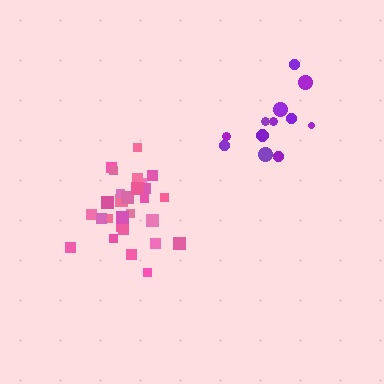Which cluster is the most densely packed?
Pink.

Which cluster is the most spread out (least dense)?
Purple.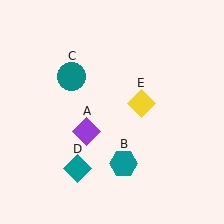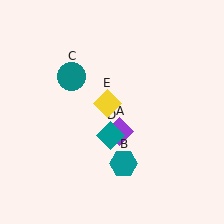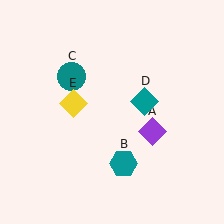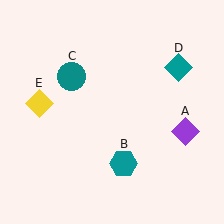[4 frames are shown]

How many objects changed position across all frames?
3 objects changed position: purple diamond (object A), teal diamond (object D), yellow diamond (object E).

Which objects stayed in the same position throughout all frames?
Teal hexagon (object B) and teal circle (object C) remained stationary.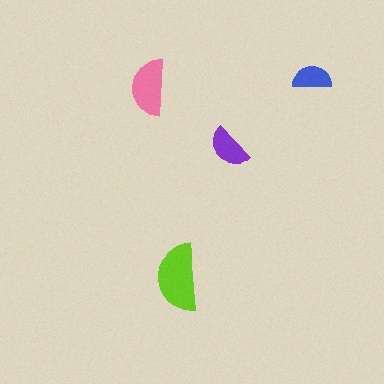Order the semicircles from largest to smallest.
the lime one, the pink one, the purple one, the blue one.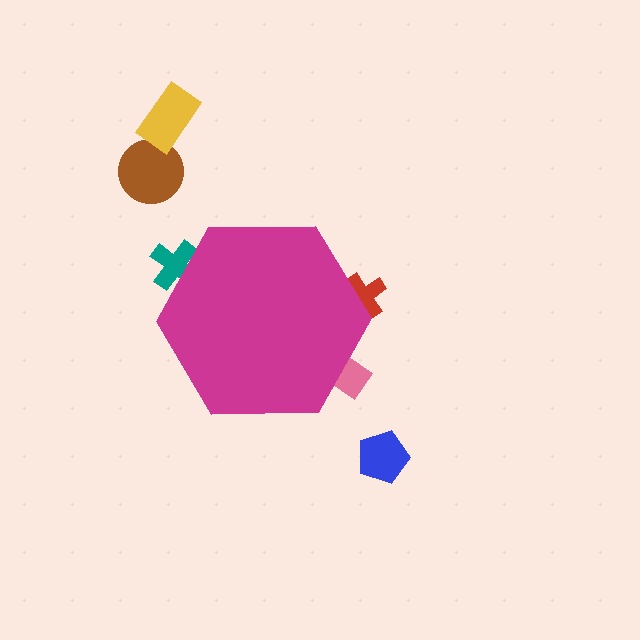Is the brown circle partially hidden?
No, the brown circle is fully visible.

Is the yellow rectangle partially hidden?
No, the yellow rectangle is fully visible.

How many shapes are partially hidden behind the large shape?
3 shapes are partially hidden.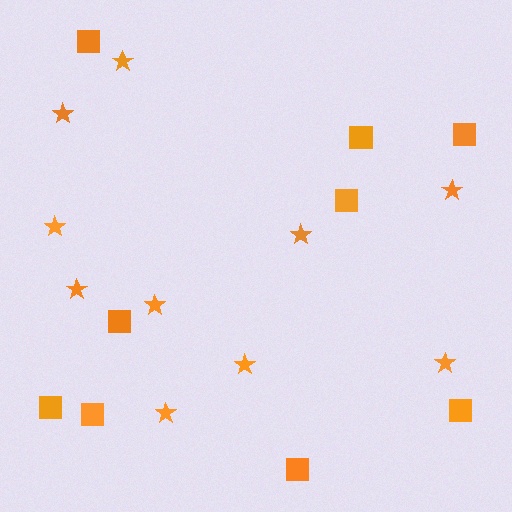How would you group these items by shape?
There are 2 groups: one group of squares (9) and one group of stars (10).